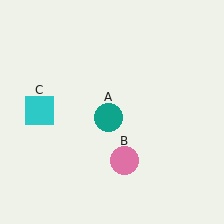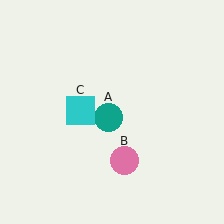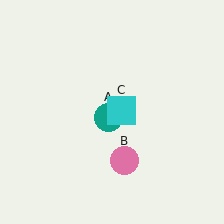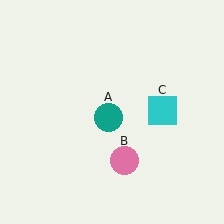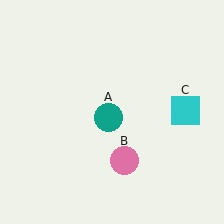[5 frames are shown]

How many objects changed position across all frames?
1 object changed position: cyan square (object C).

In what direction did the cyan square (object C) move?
The cyan square (object C) moved right.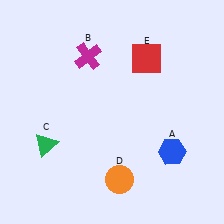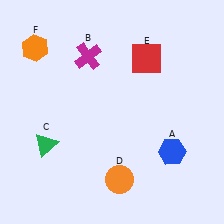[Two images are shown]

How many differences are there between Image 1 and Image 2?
There is 1 difference between the two images.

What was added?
An orange hexagon (F) was added in Image 2.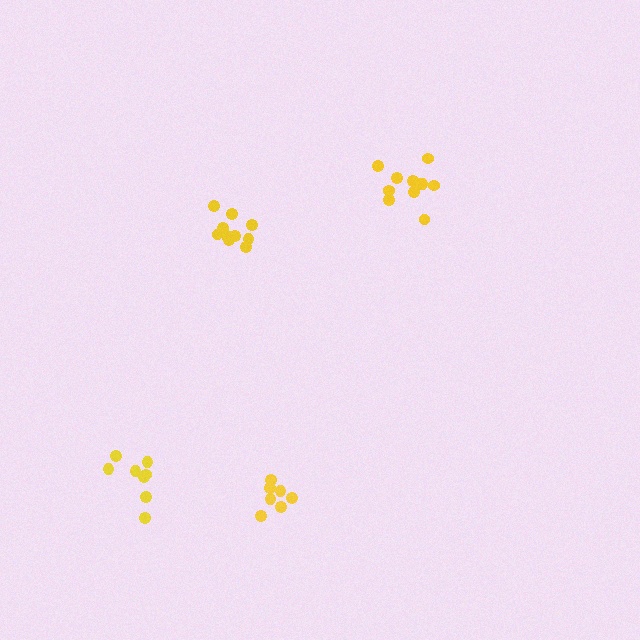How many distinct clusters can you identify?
There are 4 distinct clusters.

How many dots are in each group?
Group 1: 7 dots, Group 2: 11 dots, Group 3: 10 dots, Group 4: 8 dots (36 total).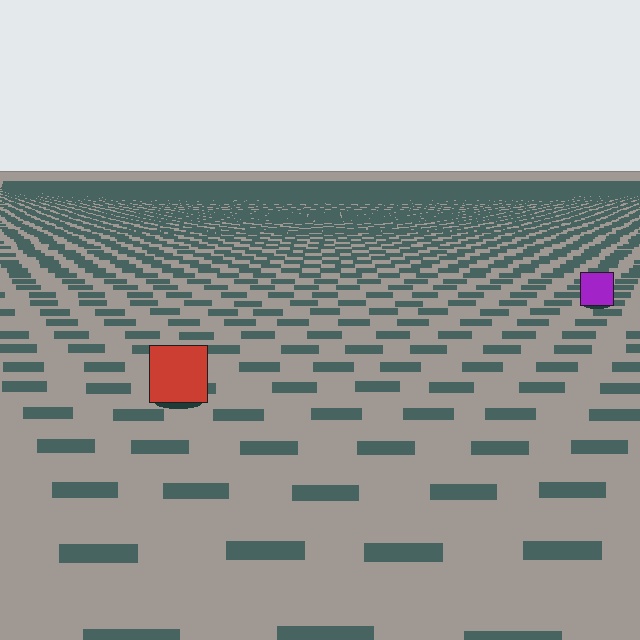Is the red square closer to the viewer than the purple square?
Yes. The red square is closer — you can tell from the texture gradient: the ground texture is coarser near it.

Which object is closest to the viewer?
The red square is closest. The texture marks near it are larger and more spread out.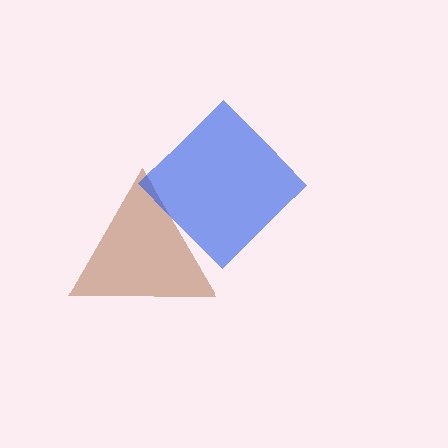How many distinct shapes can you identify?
There are 2 distinct shapes: a brown triangle, a blue diamond.